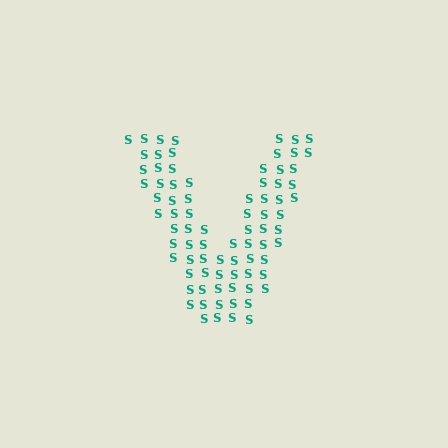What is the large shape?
The large shape is the letter V.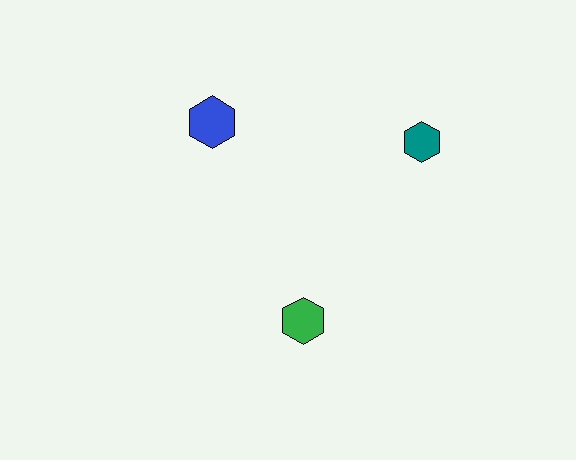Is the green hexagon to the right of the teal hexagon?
No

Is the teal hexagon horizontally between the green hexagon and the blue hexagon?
No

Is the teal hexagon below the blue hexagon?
Yes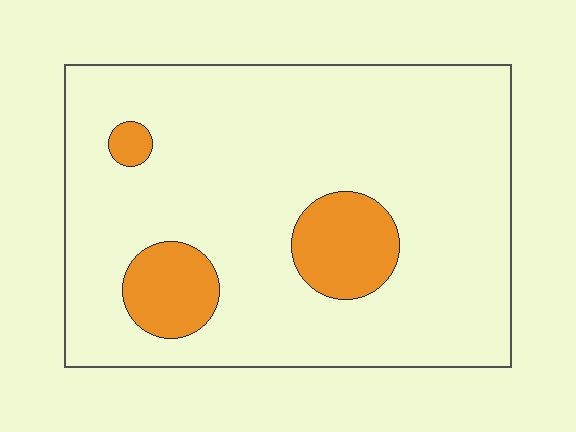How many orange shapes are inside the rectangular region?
3.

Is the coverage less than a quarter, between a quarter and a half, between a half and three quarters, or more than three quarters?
Less than a quarter.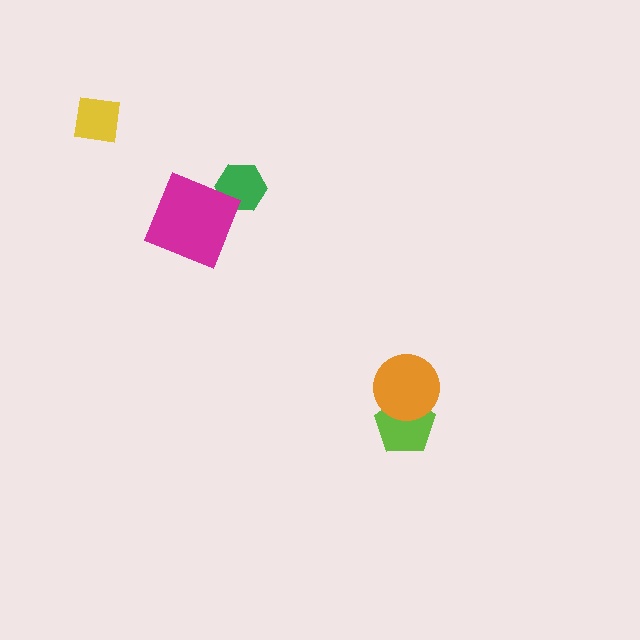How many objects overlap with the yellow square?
0 objects overlap with the yellow square.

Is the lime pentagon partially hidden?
Yes, it is partially covered by another shape.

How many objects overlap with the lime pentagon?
1 object overlaps with the lime pentagon.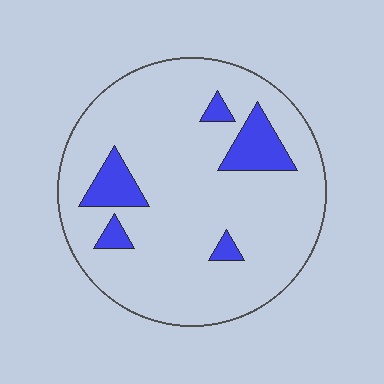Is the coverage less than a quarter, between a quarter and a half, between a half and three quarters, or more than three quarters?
Less than a quarter.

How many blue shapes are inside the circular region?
5.